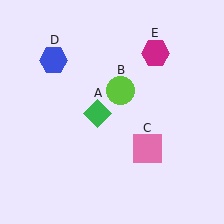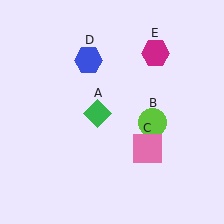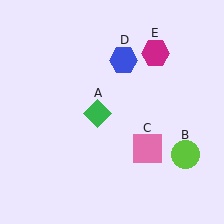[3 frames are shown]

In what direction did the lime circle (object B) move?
The lime circle (object B) moved down and to the right.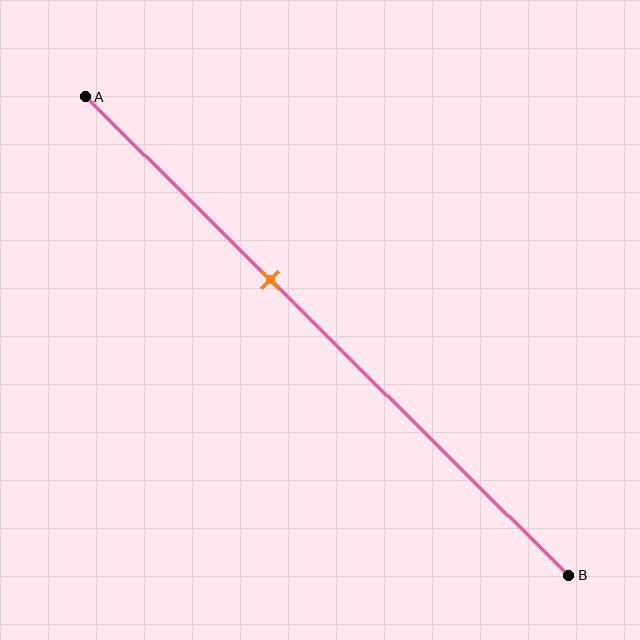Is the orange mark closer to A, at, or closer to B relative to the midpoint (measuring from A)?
The orange mark is closer to point A than the midpoint of segment AB.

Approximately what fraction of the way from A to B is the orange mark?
The orange mark is approximately 40% of the way from A to B.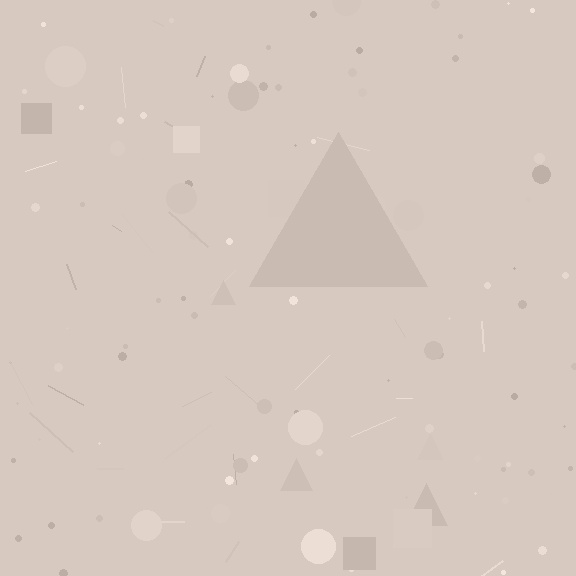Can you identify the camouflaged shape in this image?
The camouflaged shape is a triangle.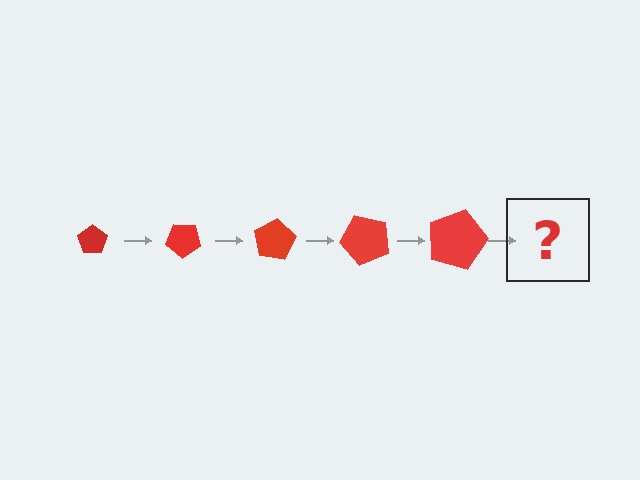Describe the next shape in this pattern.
It should be a pentagon, larger than the previous one and rotated 200 degrees from the start.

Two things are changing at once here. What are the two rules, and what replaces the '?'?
The two rules are that the pentagon grows larger each step and it rotates 40 degrees each step. The '?' should be a pentagon, larger than the previous one and rotated 200 degrees from the start.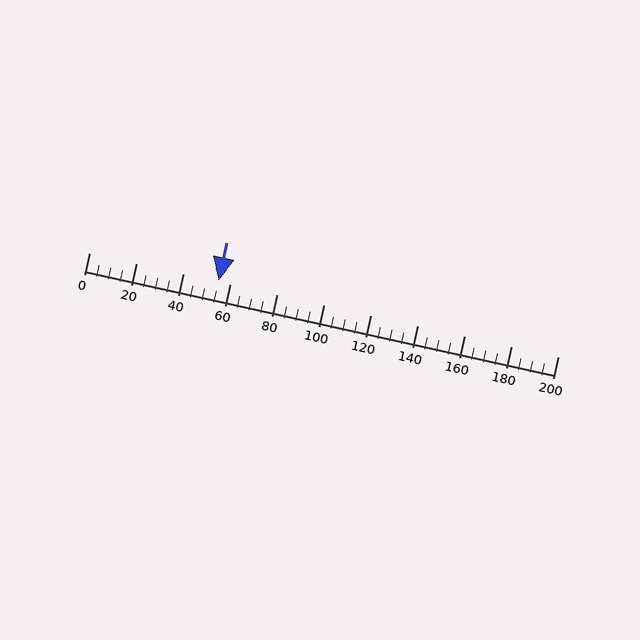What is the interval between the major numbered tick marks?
The major tick marks are spaced 20 units apart.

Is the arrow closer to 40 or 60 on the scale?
The arrow is closer to 60.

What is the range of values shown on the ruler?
The ruler shows values from 0 to 200.